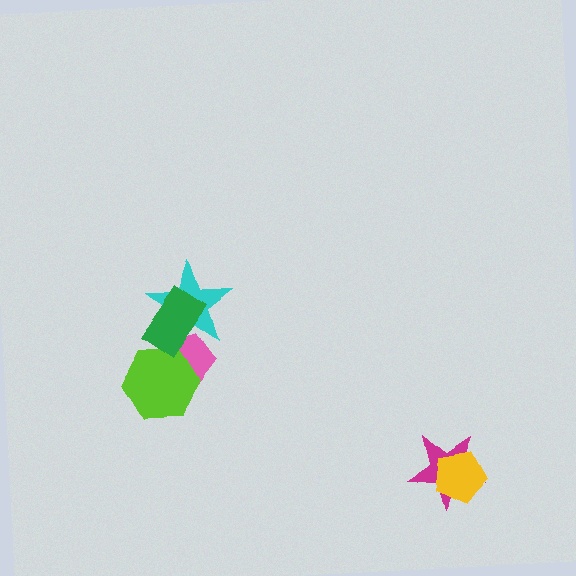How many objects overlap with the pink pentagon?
3 objects overlap with the pink pentagon.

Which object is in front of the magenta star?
The yellow pentagon is in front of the magenta star.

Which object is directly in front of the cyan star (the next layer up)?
The pink pentagon is directly in front of the cyan star.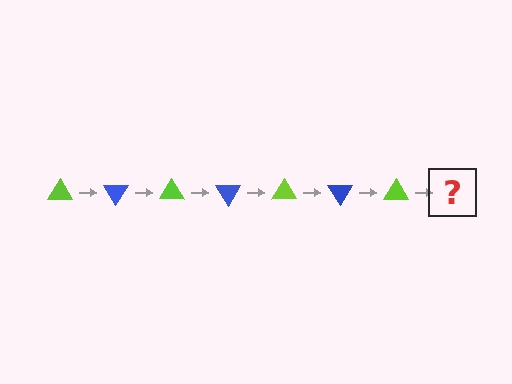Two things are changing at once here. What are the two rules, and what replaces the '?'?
The two rules are that it rotates 60 degrees each step and the color cycles through lime and blue. The '?' should be a blue triangle, rotated 420 degrees from the start.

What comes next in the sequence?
The next element should be a blue triangle, rotated 420 degrees from the start.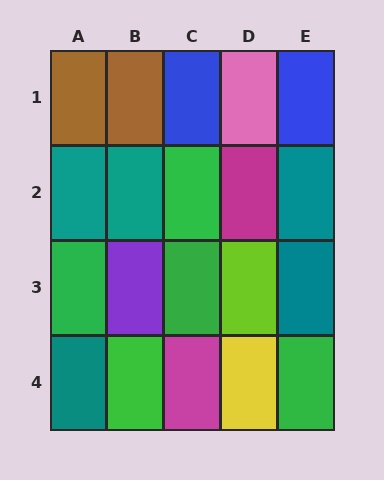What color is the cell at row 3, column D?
Lime.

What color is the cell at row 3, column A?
Green.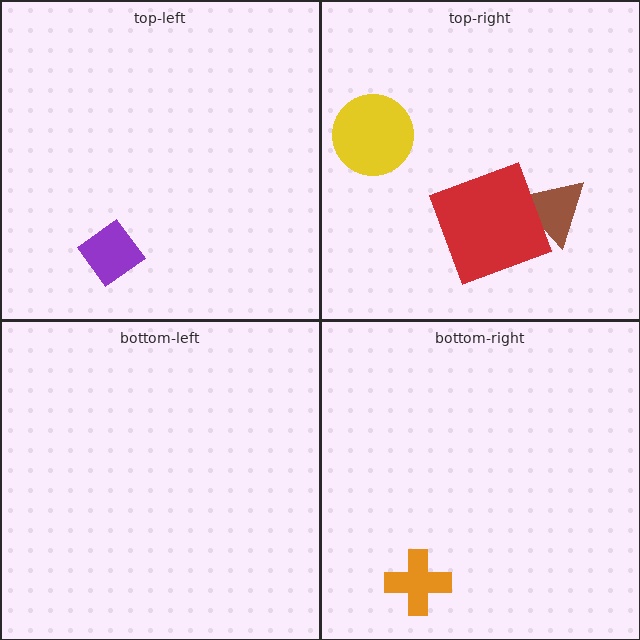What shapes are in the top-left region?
The purple diamond.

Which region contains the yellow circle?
The top-right region.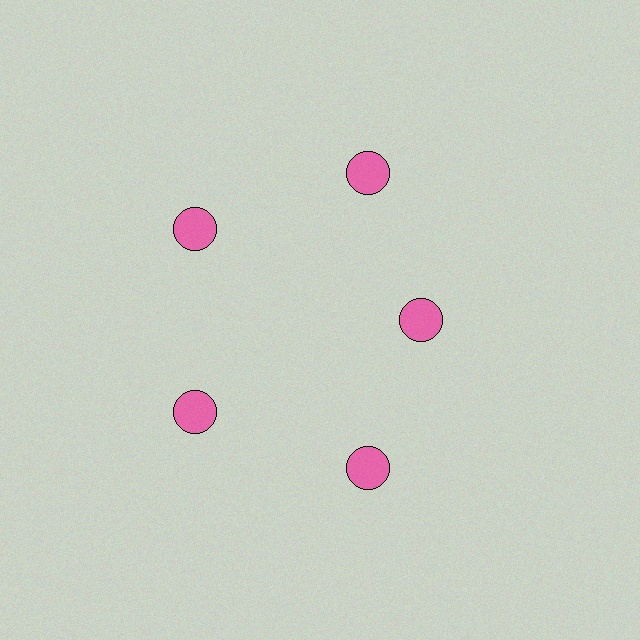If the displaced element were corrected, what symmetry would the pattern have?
It would have 5-fold rotational symmetry — the pattern would map onto itself every 72 degrees.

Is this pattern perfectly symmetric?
No. The 5 pink circles are arranged in a ring, but one element near the 3 o'clock position is pulled inward toward the center, breaking the 5-fold rotational symmetry.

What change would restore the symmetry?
The symmetry would be restored by moving it outward, back onto the ring so that all 5 circles sit at equal angles and equal distance from the center.